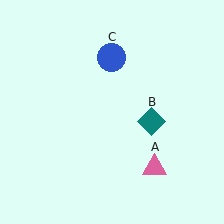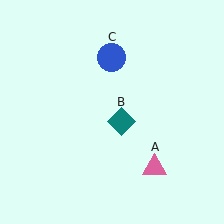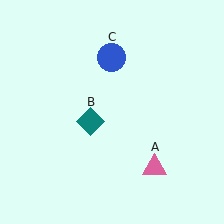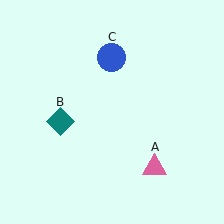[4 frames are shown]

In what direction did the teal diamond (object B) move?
The teal diamond (object B) moved left.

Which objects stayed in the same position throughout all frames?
Pink triangle (object A) and blue circle (object C) remained stationary.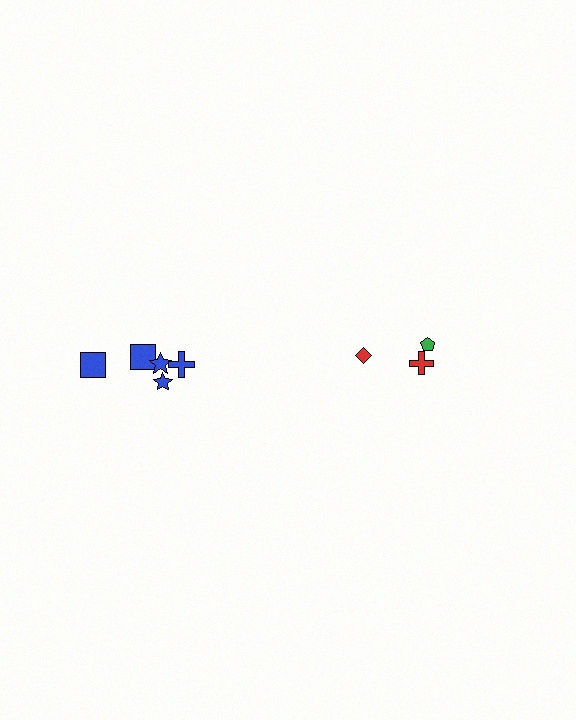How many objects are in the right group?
There are 3 objects.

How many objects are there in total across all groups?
There are 8 objects.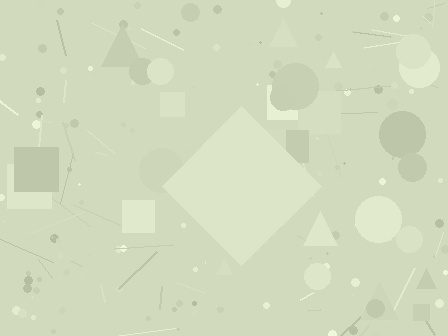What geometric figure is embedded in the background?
A diamond is embedded in the background.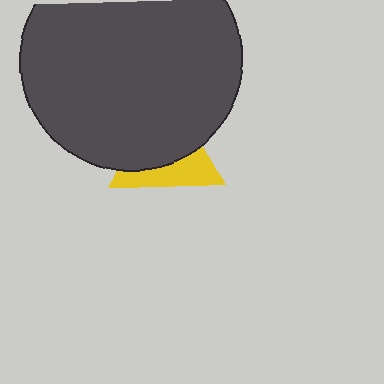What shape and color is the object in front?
The object in front is a dark gray circle.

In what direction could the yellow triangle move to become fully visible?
The yellow triangle could move down. That would shift it out from behind the dark gray circle entirely.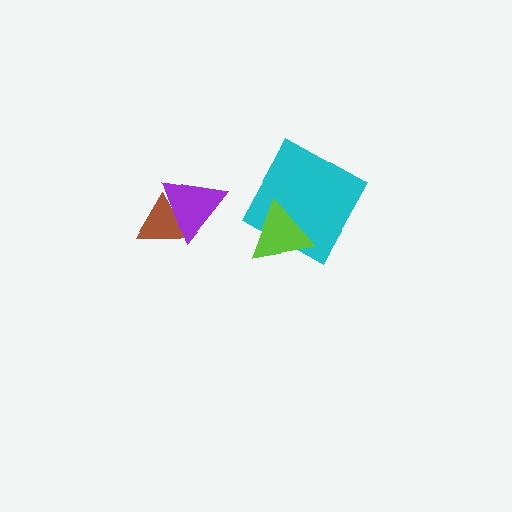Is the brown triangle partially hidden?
Yes, it is partially covered by another shape.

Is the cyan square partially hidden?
Yes, it is partially covered by another shape.